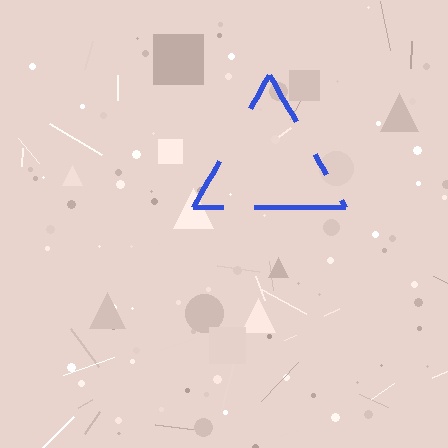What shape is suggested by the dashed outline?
The dashed outline suggests a triangle.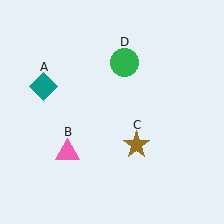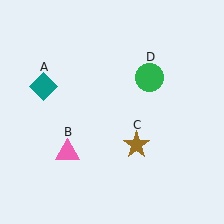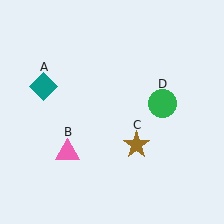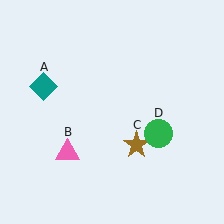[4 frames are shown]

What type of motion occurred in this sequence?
The green circle (object D) rotated clockwise around the center of the scene.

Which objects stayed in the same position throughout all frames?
Teal diamond (object A) and pink triangle (object B) and brown star (object C) remained stationary.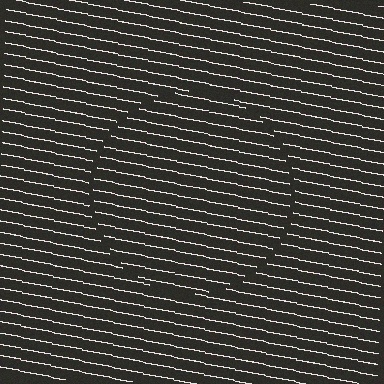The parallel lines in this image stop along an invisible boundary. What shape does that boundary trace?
An illusory circle. The interior of the shape contains the same grating, shifted by half a period — the contour is defined by the phase discontinuity where line-ends from the inner and outer gratings abut.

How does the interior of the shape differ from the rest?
The interior of the shape contains the same grating, shifted by half a period — the contour is defined by the phase discontinuity where line-ends from the inner and outer gratings abut.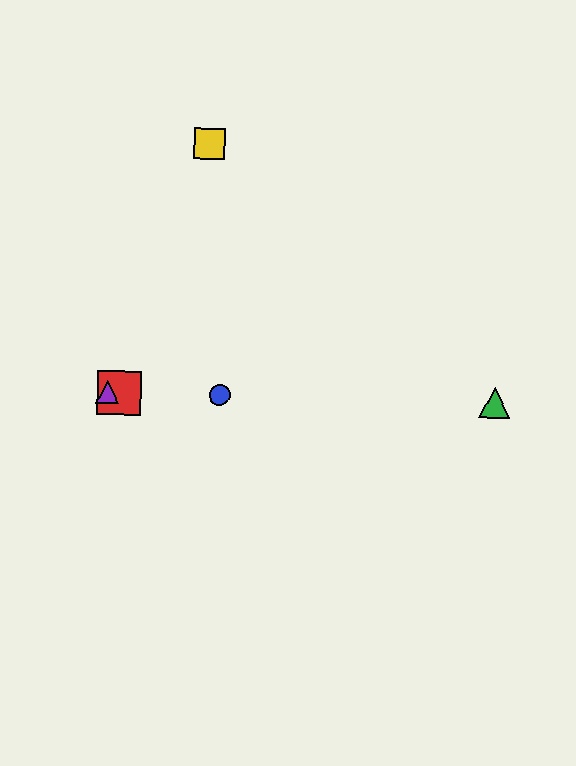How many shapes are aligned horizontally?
4 shapes (the red square, the blue circle, the green triangle, the purple triangle) are aligned horizontally.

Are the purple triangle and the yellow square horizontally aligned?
No, the purple triangle is at y≈392 and the yellow square is at y≈144.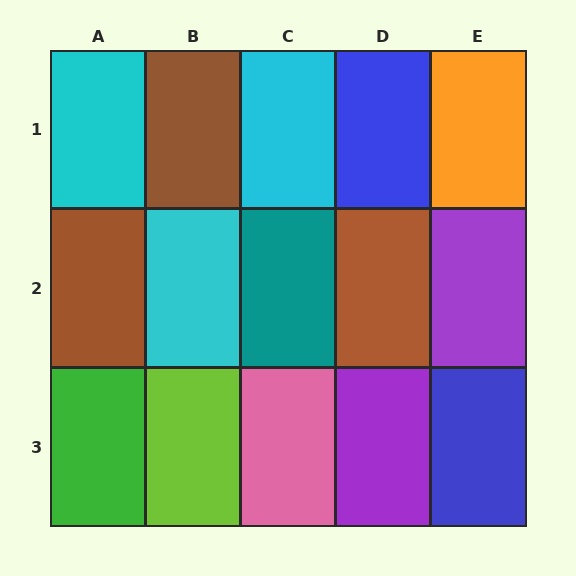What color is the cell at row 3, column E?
Blue.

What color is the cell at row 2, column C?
Teal.